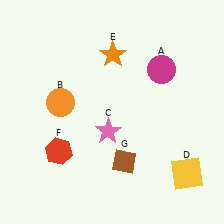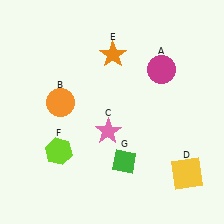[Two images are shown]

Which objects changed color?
F changed from red to lime. G changed from brown to green.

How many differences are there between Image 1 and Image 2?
There are 2 differences between the two images.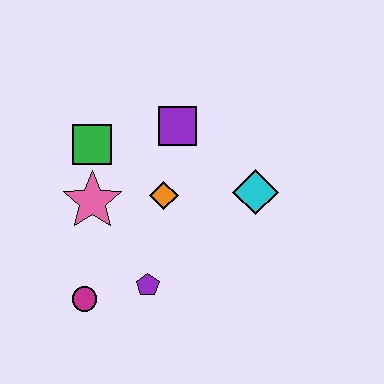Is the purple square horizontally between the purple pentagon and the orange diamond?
No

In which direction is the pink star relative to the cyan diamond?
The pink star is to the left of the cyan diamond.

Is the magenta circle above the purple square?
No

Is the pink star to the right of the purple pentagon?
No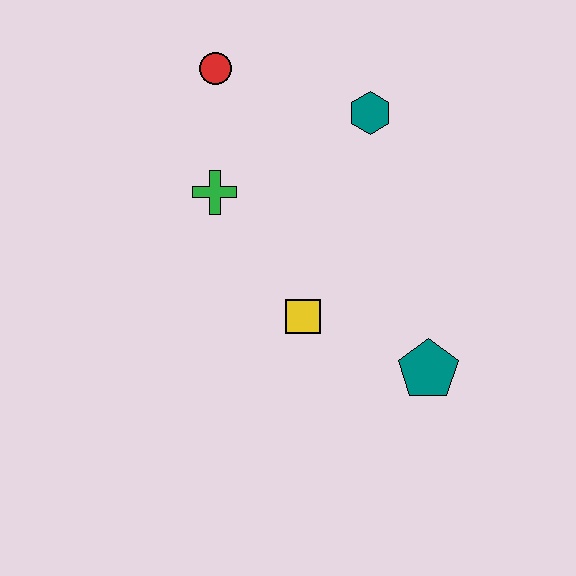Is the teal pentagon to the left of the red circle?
No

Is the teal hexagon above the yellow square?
Yes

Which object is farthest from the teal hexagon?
The teal pentagon is farthest from the teal hexagon.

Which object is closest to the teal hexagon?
The red circle is closest to the teal hexagon.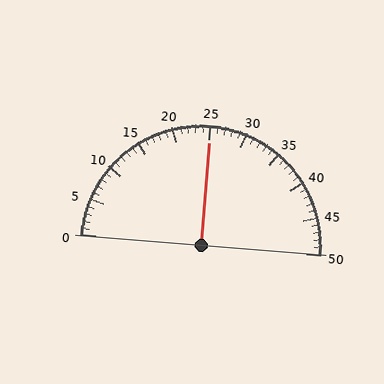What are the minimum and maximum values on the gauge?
The gauge ranges from 0 to 50.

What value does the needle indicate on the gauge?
The needle indicates approximately 25.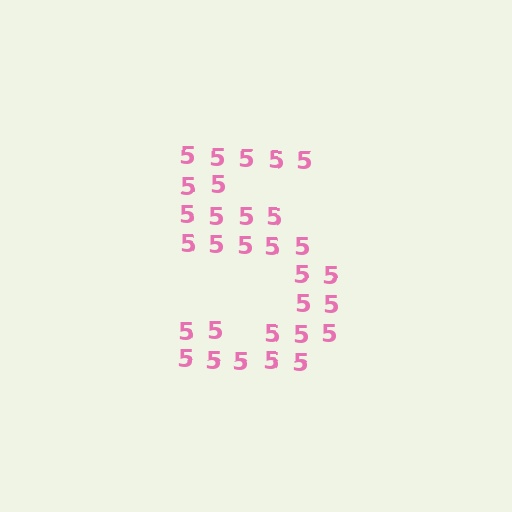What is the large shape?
The large shape is the digit 5.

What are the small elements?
The small elements are digit 5's.